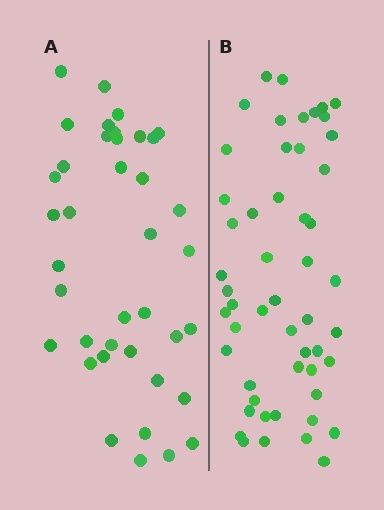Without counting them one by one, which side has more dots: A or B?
Region B (the right region) has more dots.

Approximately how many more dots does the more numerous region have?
Region B has approximately 15 more dots than region A.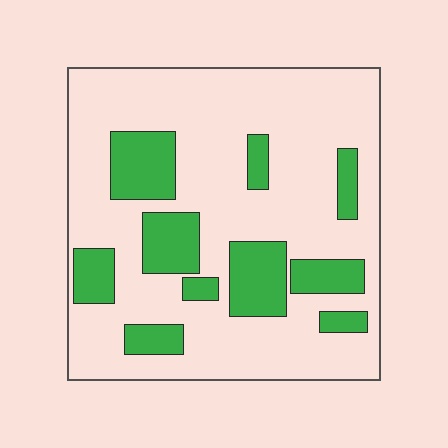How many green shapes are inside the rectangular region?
10.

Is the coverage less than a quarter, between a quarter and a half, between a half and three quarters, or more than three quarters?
Less than a quarter.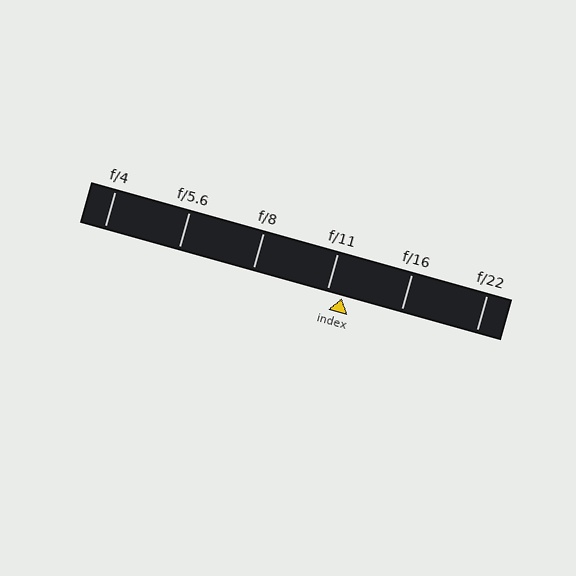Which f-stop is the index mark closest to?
The index mark is closest to f/11.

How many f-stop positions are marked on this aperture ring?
There are 6 f-stop positions marked.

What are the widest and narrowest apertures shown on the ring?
The widest aperture shown is f/4 and the narrowest is f/22.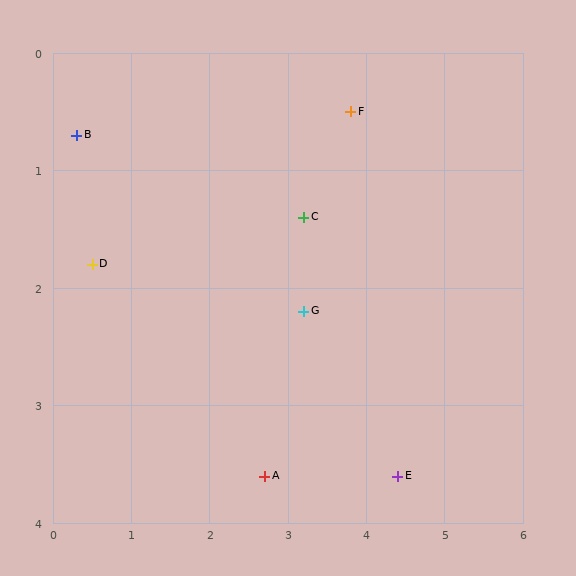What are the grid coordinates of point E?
Point E is at approximately (4.4, 3.6).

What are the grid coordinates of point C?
Point C is at approximately (3.2, 1.4).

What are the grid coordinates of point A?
Point A is at approximately (2.7, 3.6).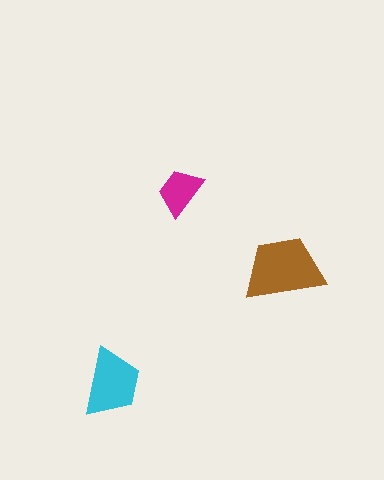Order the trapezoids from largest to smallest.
the brown one, the cyan one, the magenta one.